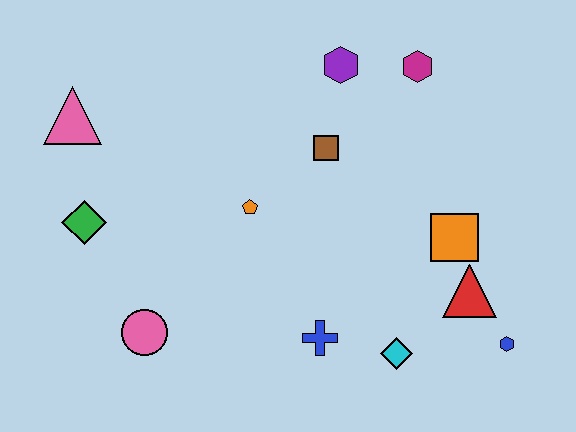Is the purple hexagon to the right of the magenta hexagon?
No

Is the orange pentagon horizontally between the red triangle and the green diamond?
Yes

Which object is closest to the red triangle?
The orange square is closest to the red triangle.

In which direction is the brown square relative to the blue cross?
The brown square is above the blue cross.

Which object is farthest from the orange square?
The pink triangle is farthest from the orange square.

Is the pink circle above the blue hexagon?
Yes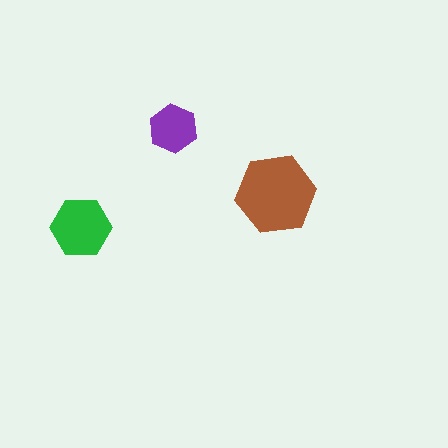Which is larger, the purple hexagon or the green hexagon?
The green one.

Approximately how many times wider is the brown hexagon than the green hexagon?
About 1.5 times wider.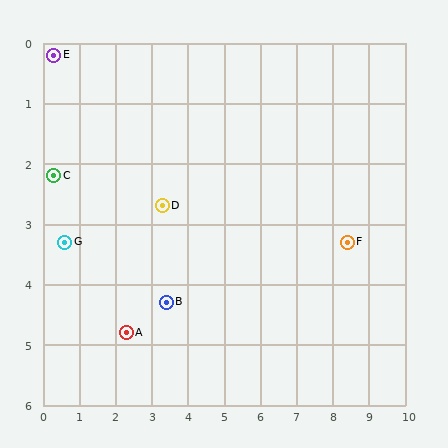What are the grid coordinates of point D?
Point D is at approximately (3.3, 2.7).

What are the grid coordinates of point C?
Point C is at approximately (0.3, 2.2).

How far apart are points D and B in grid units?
Points D and B are about 1.6 grid units apart.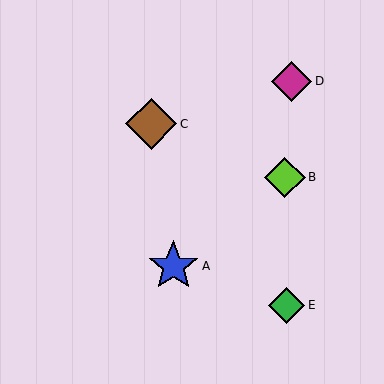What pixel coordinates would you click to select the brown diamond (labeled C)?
Click at (151, 124) to select the brown diamond C.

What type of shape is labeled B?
Shape B is a lime diamond.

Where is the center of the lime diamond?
The center of the lime diamond is at (285, 177).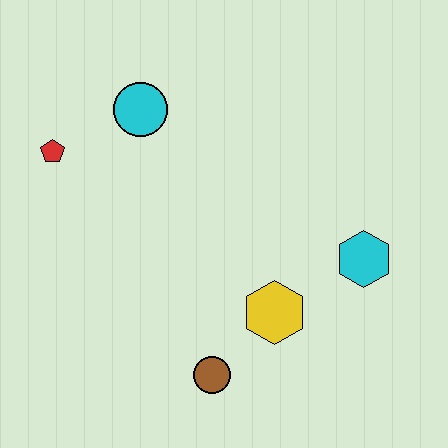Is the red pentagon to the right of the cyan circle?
No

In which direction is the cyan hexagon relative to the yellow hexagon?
The cyan hexagon is to the right of the yellow hexagon.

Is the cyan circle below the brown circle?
No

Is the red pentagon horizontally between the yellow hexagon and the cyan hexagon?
No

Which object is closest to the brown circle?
The yellow hexagon is closest to the brown circle.